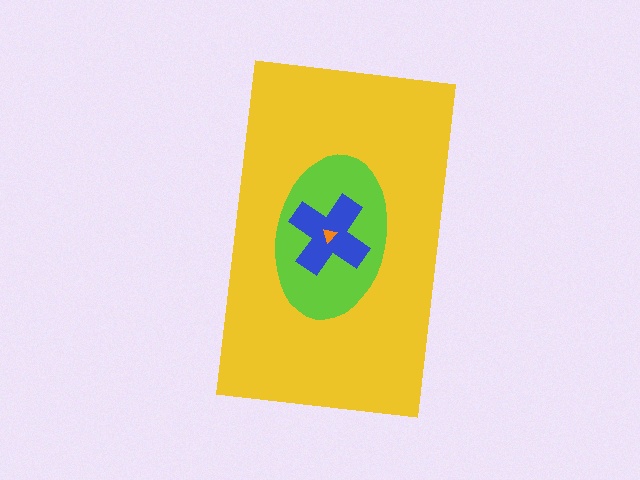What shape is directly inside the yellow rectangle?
The lime ellipse.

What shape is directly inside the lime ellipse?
The blue cross.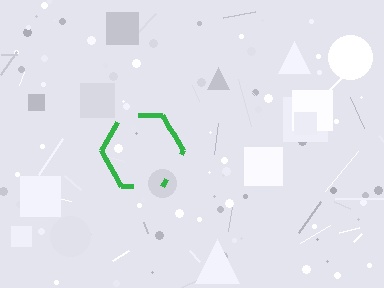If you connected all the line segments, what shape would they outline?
They would outline a hexagon.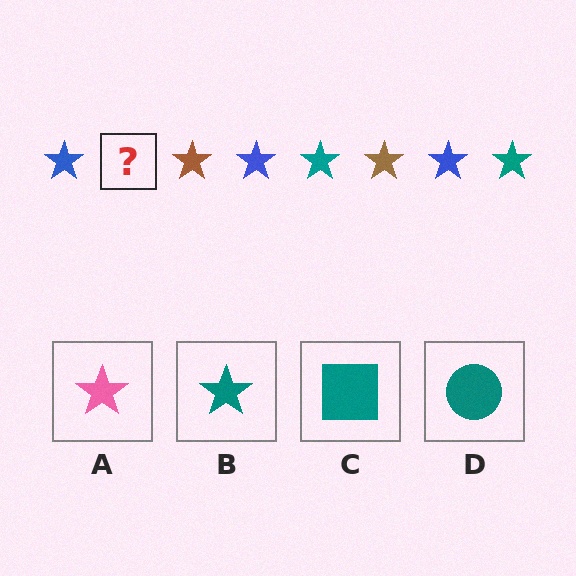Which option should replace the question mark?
Option B.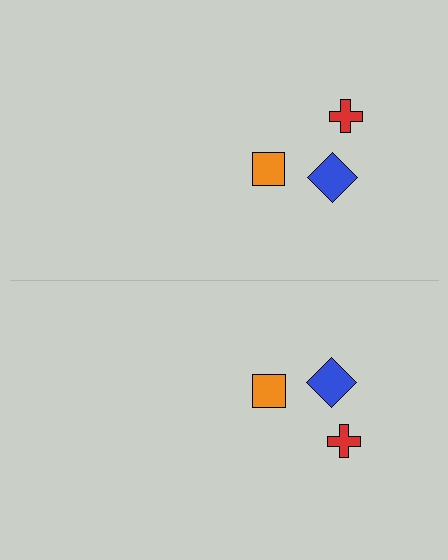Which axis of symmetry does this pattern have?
The pattern has a horizontal axis of symmetry running through the center of the image.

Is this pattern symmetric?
Yes, this pattern has bilateral (reflection) symmetry.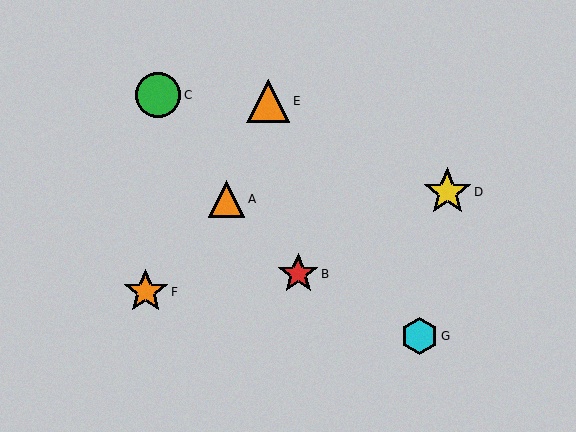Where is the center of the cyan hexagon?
The center of the cyan hexagon is at (419, 336).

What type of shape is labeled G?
Shape G is a cyan hexagon.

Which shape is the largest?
The yellow star (labeled D) is the largest.